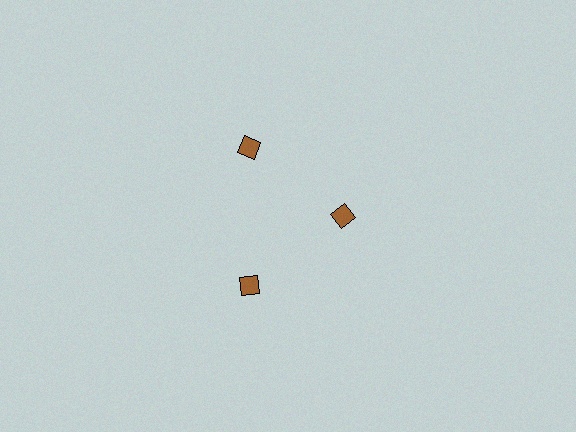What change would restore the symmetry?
The symmetry would be restored by moving it outward, back onto the ring so that all 3 diamonds sit at equal angles and equal distance from the center.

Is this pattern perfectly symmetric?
No. The 3 brown diamonds are arranged in a ring, but one element near the 3 o'clock position is pulled inward toward the center, breaking the 3-fold rotational symmetry.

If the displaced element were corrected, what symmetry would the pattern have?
It would have 3-fold rotational symmetry — the pattern would map onto itself every 120 degrees.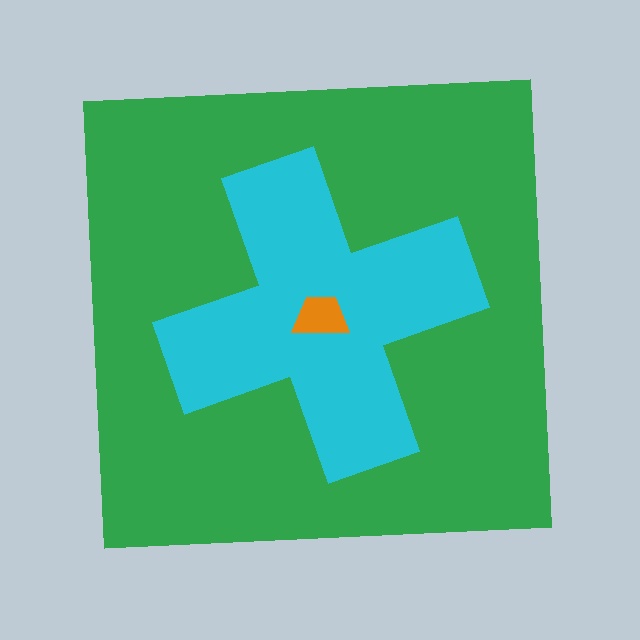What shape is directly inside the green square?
The cyan cross.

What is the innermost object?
The orange trapezoid.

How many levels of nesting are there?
3.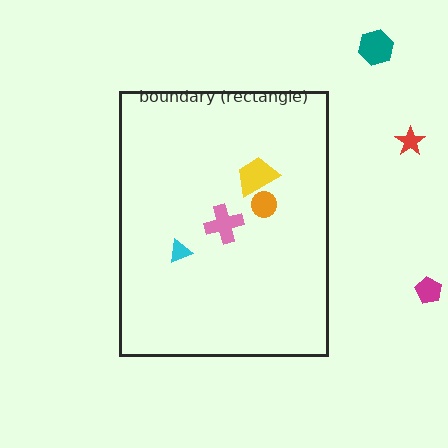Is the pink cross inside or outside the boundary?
Inside.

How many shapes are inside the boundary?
4 inside, 3 outside.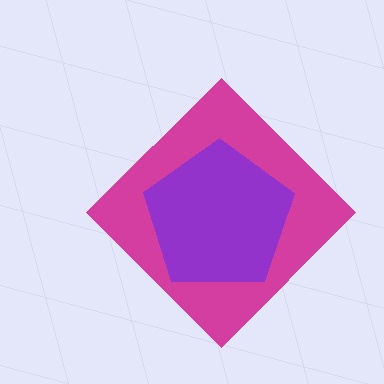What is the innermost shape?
The purple pentagon.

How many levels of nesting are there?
2.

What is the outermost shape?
The magenta diamond.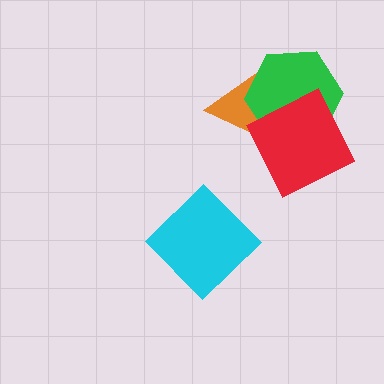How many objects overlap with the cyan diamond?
0 objects overlap with the cyan diamond.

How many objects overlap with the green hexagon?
2 objects overlap with the green hexagon.